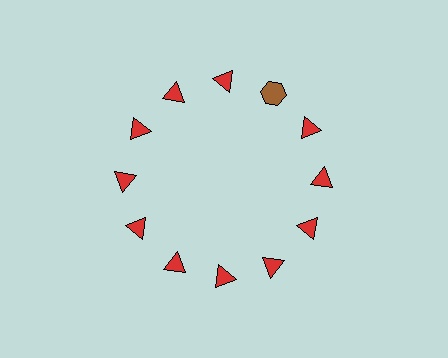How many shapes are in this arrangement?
There are 12 shapes arranged in a ring pattern.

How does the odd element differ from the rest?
It differs in both color (brown instead of red) and shape (hexagon instead of triangle).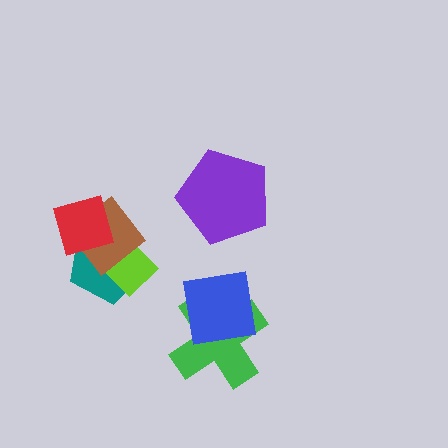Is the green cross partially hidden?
Yes, it is partially covered by another shape.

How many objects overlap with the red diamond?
2 objects overlap with the red diamond.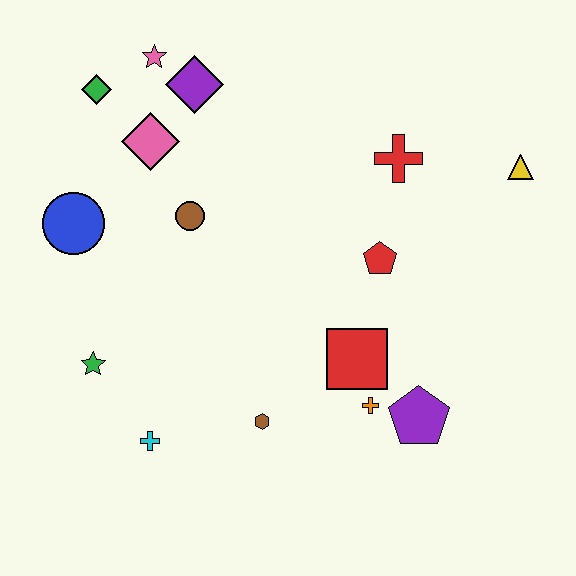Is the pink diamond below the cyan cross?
No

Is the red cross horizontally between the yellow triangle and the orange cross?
Yes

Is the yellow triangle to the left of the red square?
No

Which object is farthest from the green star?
The yellow triangle is farthest from the green star.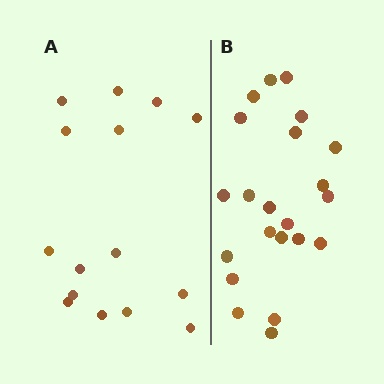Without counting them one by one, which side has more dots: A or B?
Region B (the right region) has more dots.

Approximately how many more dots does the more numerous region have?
Region B has roughly 8 or so more dots than region A.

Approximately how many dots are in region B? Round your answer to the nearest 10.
About 20 dots. (The exact count is 22, which rounds to 20.)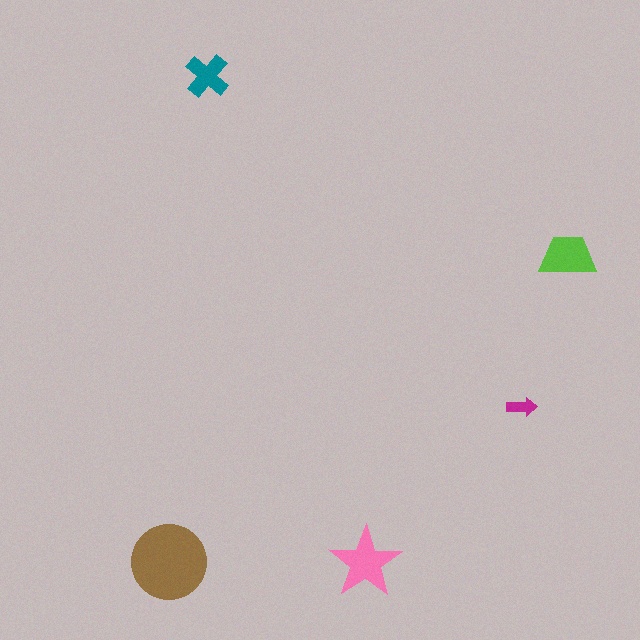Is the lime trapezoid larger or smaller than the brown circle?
Smaller.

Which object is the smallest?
The magenta arrow.